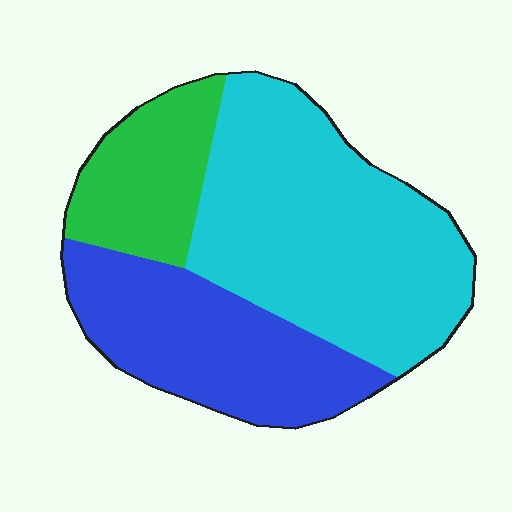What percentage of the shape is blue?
Blue takes up between a sixth and a third of the shape.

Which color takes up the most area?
Cyan, at roughly 50%.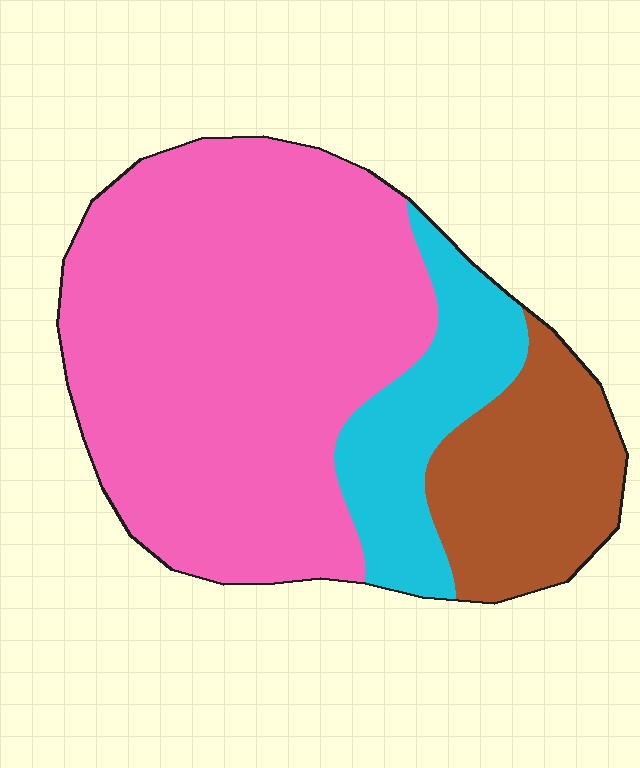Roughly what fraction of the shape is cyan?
Cyan covers roughly 15% of the shape.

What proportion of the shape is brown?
Brown covers roughly 20% of the shape.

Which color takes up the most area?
Pink, at roughly 65%.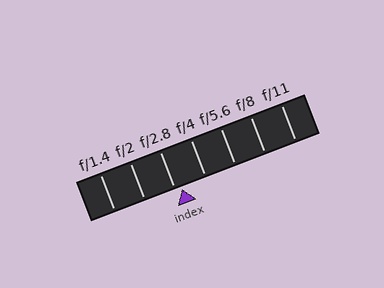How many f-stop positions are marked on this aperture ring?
There are 7 f-stop positions marked.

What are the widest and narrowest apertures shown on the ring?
The widest aperture shown is f/1.4 and the narrowest is f/11.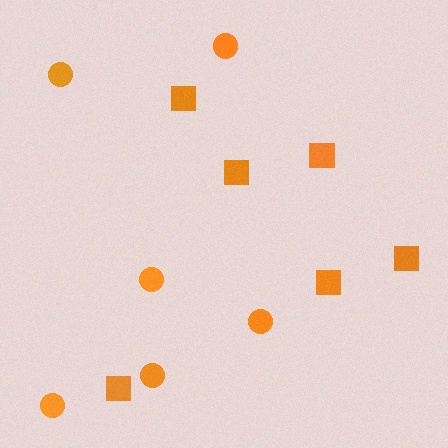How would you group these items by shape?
There are 2 groups: one group of squares (6) and one group of circles (6).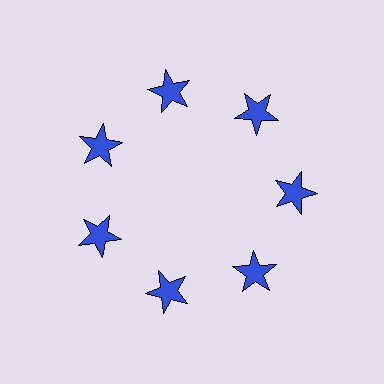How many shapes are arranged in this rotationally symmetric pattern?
There are 7 shapes, arranged in 7 groups of 1.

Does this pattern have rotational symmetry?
Yes, this pattern has 7-fold rotational symmetry. It looks the same after rotating 51 degrees around the center.